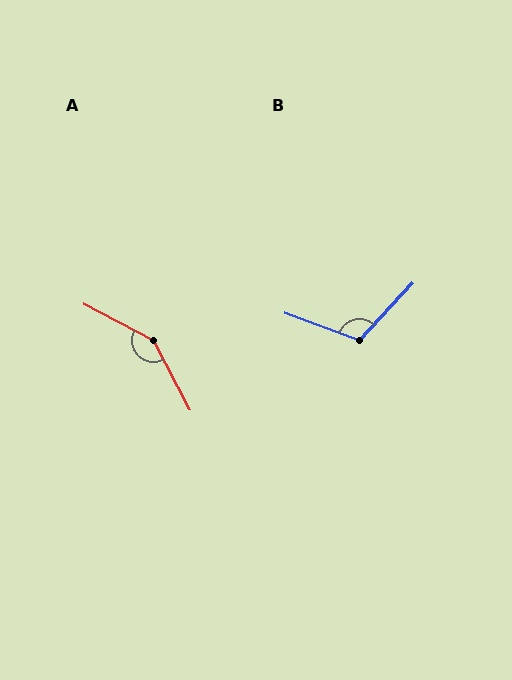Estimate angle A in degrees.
Approximately 145 degrees.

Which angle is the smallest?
B, at approximately 112 degrees.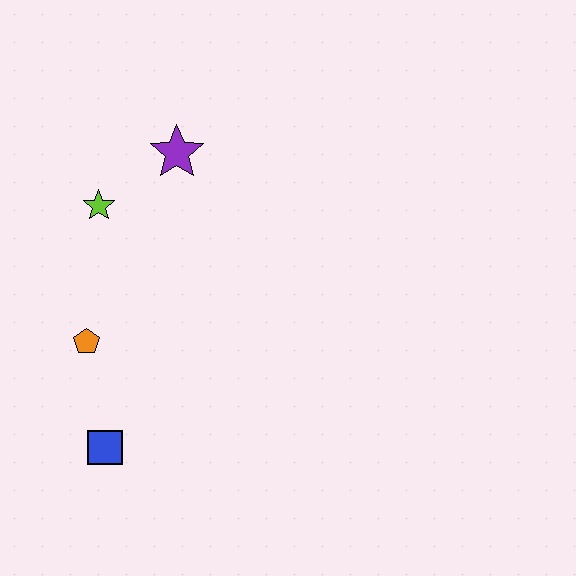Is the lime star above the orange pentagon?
Yes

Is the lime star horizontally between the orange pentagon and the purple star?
Yes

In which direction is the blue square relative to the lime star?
The blue square is below the lime star.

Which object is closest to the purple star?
The lime star is closest to the purple star.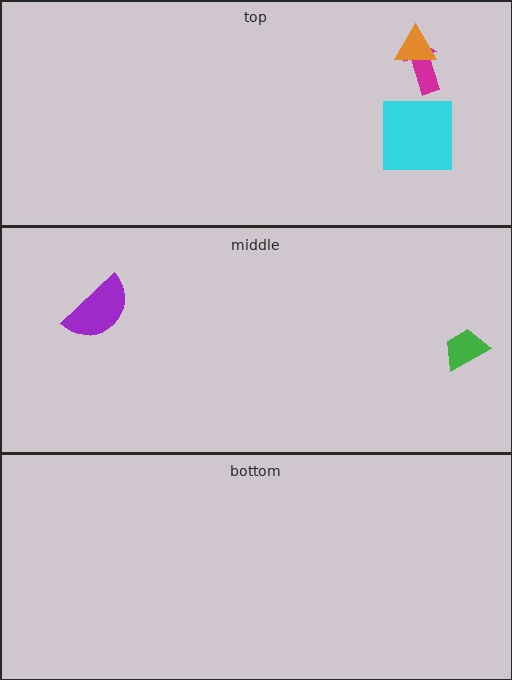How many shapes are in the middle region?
2.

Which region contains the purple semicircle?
The middle region.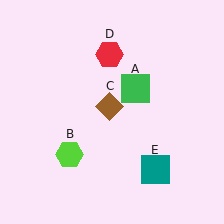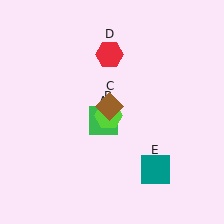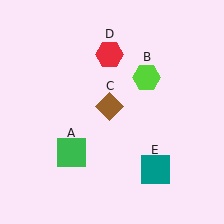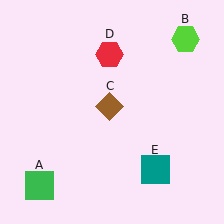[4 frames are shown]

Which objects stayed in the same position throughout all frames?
Brown diamond (object C) and red hexagon (object D) and teal square (object E) remained stationary.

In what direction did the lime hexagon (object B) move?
The lime hexagon (object B) moved up and to the right.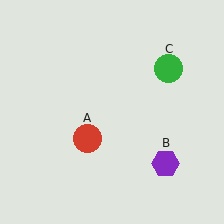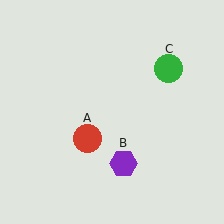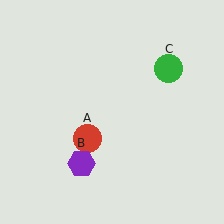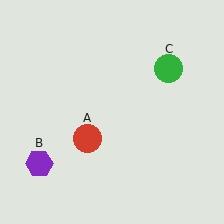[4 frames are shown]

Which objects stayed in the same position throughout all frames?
Red circle (object A) and green circle (object C) remained stationary.